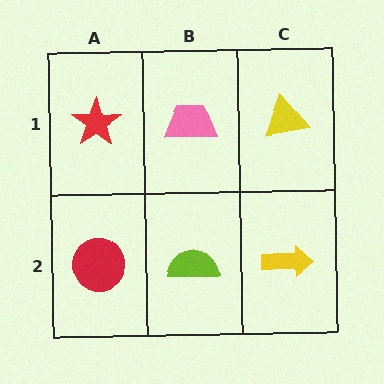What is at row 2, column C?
A yellow arrow.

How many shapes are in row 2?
3 shapes.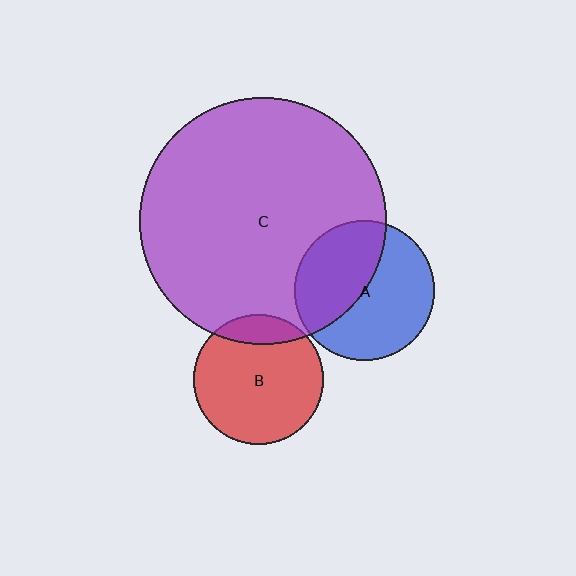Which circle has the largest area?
Circle C (purple).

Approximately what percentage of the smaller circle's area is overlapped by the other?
Approximately 45%.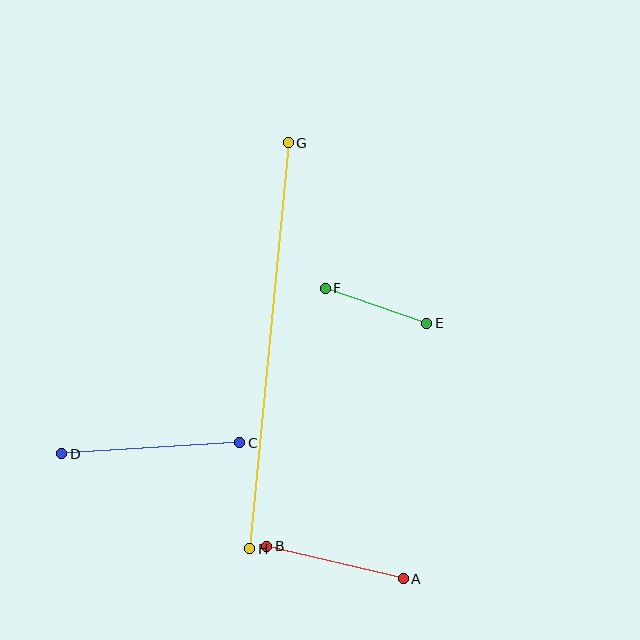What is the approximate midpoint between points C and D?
The midpoint is at approximately (151, 448) pixels.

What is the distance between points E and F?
The distance is approximately 107 pixels.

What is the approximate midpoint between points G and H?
The midpoint is at approximately (269, 346) pixels.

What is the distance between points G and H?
The distance is approximately 408 pixels.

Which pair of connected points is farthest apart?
Points G and H are farthest apart.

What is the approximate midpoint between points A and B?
The midpoint is at approximately (335, 562) pixels.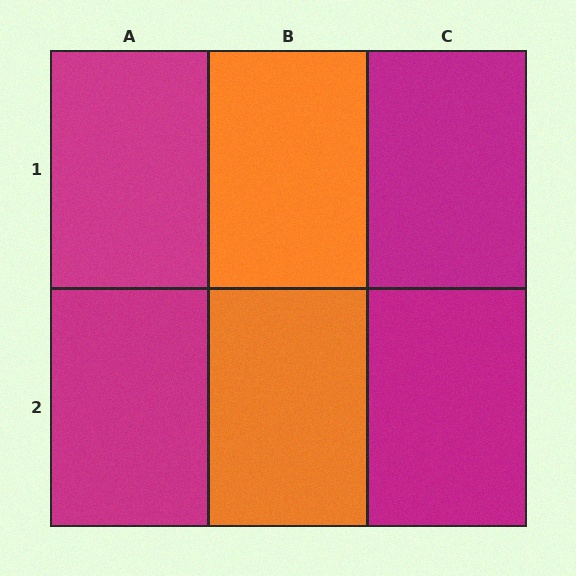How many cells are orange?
2 cells are orange.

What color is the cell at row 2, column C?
Magenta.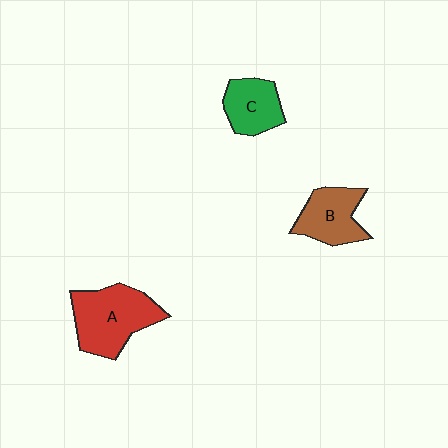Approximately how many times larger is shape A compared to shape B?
Approximately 1.4 times.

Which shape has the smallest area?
Shape C (green).